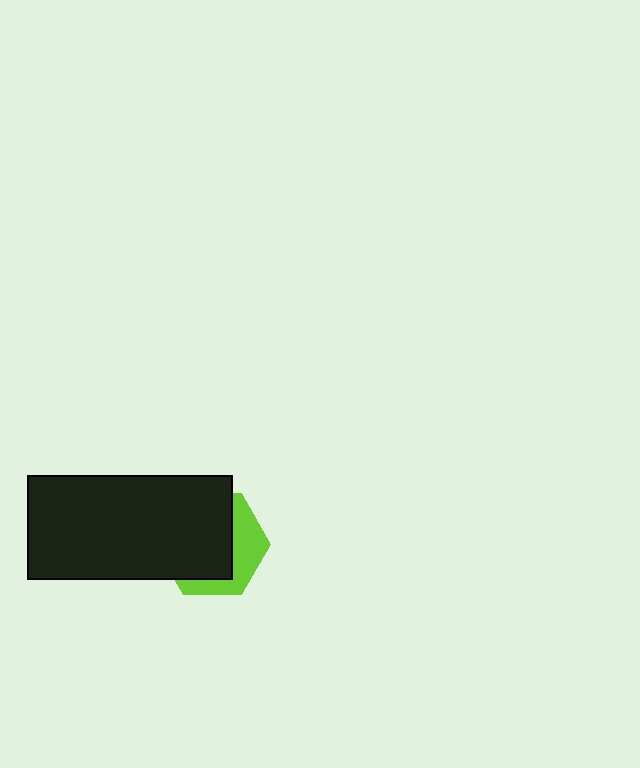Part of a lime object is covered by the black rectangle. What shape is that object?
It is a hexagon.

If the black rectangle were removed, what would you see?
You would see the complete lime hexagon.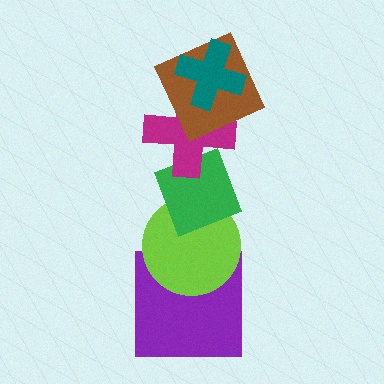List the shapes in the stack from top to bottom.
From top to bottom: the teal cross, the brown square, the magenta cross, the green diamond, the lime circle, the purple square.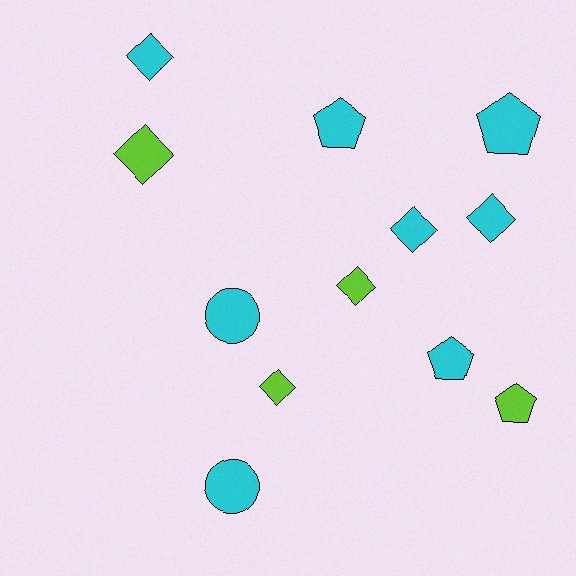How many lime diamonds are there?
There are 3 lime diamonds.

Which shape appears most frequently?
Diamond, with 6 objects.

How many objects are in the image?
There are 12 objects.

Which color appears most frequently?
Cyan, with 8 objects.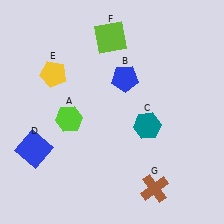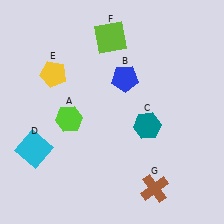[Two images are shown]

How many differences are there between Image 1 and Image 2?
There is 1 difference between the two images.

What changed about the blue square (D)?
In Image 1, D is blue. In Image 2, it changed to cyan.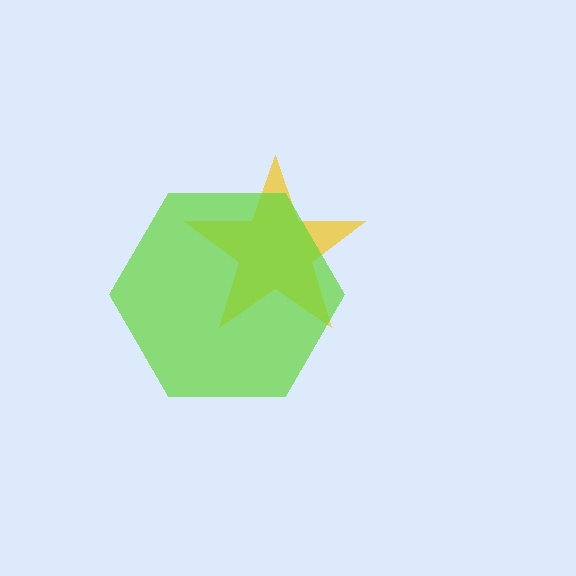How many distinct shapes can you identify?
There are 2 distinct shapes: a yellow star, a lime hexagon.